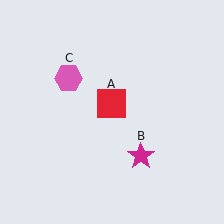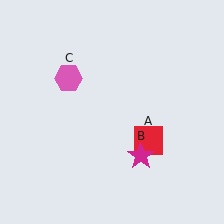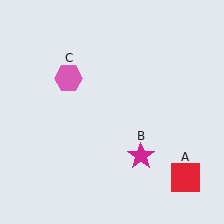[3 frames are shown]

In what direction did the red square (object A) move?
The red square (object A) moved down and to the right.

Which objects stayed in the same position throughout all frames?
Magenta star (object B) and pink hexagon (object C) remained stationary.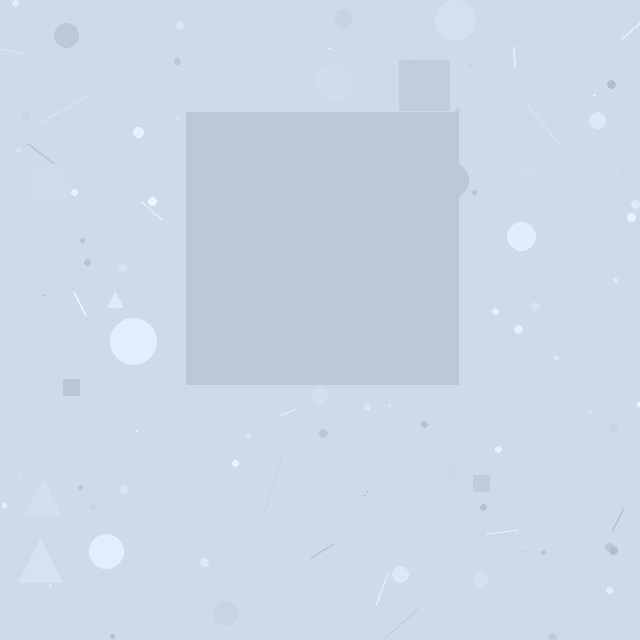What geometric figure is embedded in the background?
A square is embedded in the background.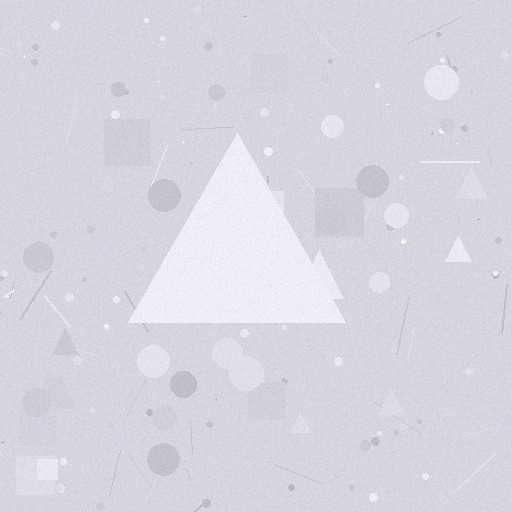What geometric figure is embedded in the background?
A triangle is embedded in the background.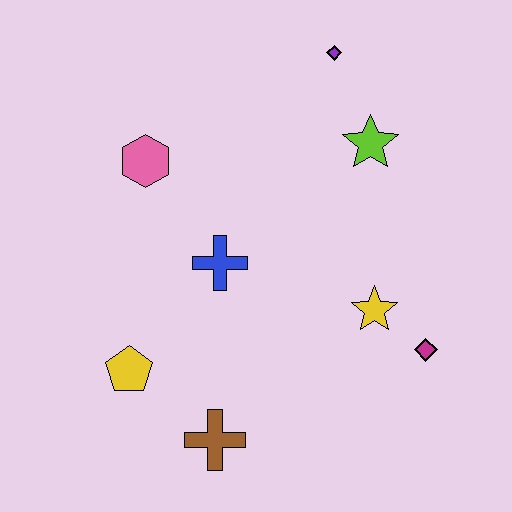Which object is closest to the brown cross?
The yellow pentagon is closest to the brown cross.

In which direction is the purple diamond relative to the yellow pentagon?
The purple diamond is above the yellow pentagon.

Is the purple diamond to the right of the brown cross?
Yes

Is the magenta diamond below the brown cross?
No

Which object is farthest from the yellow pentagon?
The purple diamond is farthest from the yellow pentagon.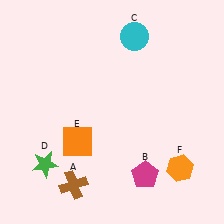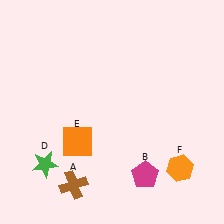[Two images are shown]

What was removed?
The cyan circle (C) was removed in Image 2.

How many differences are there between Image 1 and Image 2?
There is 1 difference between the two images.